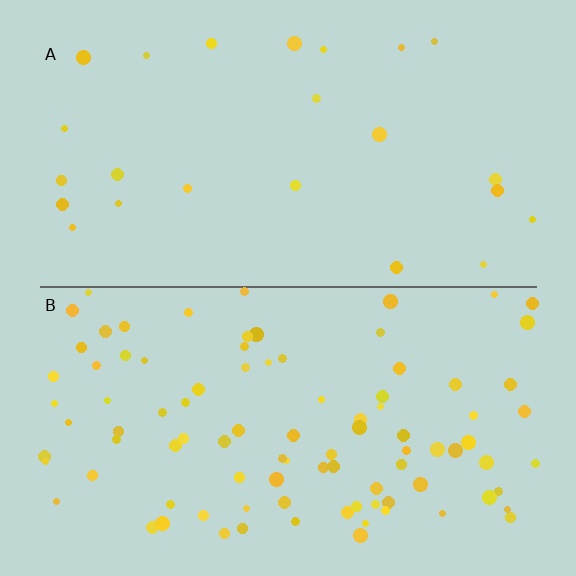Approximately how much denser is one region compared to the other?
Approximately 3.7× — region B over region A.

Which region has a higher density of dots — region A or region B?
B (the bottom).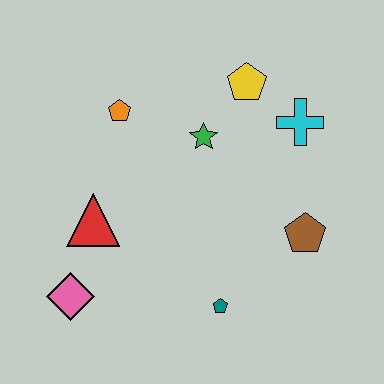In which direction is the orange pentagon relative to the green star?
The orange pentagon is to the left of the green star.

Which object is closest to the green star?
The yellow pentagon is closest to the green star.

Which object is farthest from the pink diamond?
The cyan cross is farthest from the pink diamond.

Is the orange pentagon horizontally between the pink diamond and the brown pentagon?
Yes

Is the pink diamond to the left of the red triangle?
Yes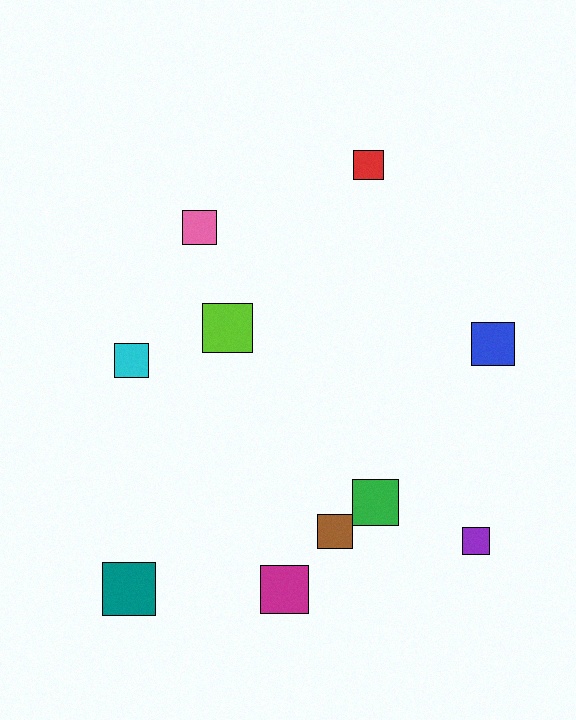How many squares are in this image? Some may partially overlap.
There are 10 squares.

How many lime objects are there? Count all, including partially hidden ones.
There is 1 lime object.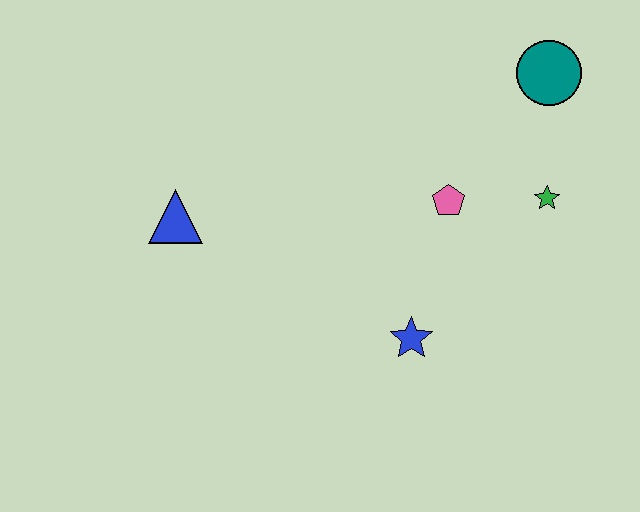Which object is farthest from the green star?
The blue triangle is farthest from the green star.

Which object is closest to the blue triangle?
The blue star is closest to the blue triangle.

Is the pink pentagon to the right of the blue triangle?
Yes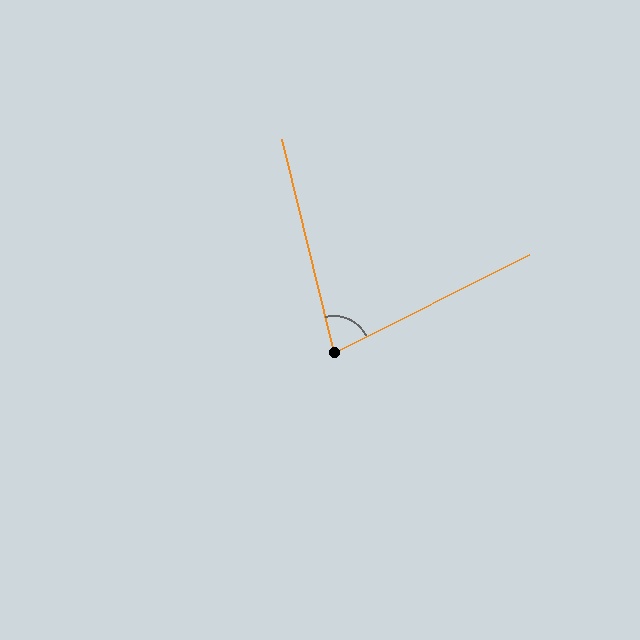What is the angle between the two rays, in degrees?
Approximately 77 degrees.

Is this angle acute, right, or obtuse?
It is acute.